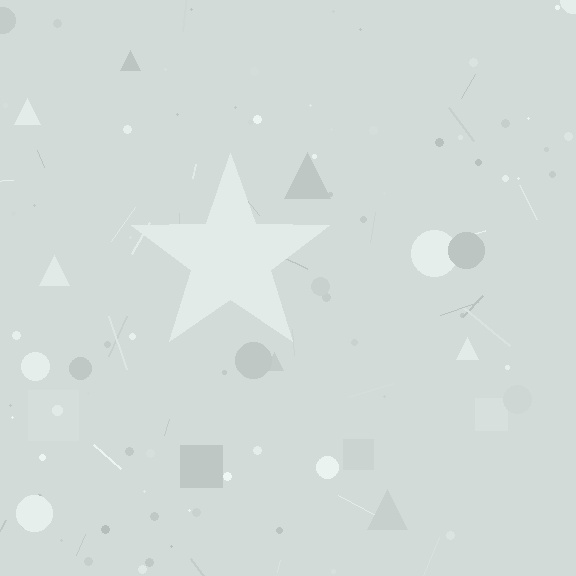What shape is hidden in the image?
A star is hidden in the image.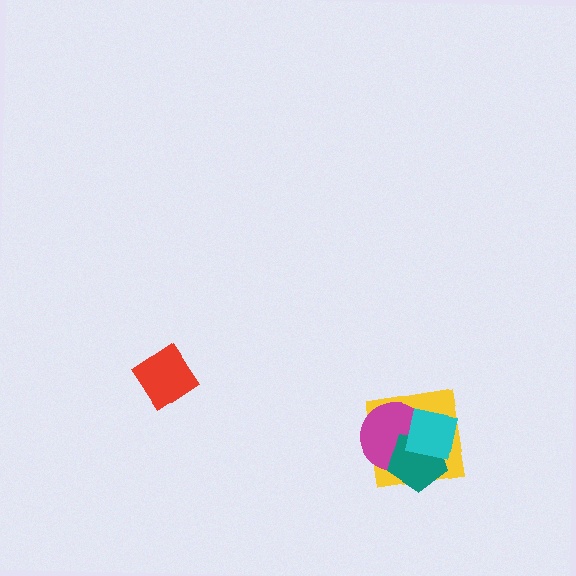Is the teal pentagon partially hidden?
Yes, it is partially covered by another shape.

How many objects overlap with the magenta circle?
3 objects overlap with the magenta circle.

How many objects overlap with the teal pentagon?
3 objects overlap with the teal pentagon.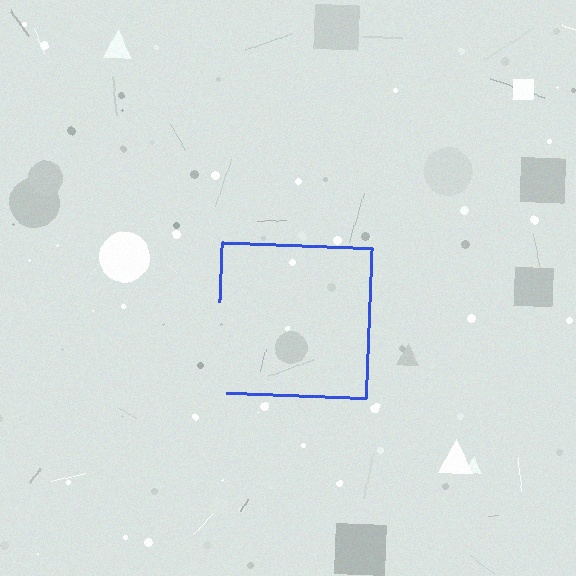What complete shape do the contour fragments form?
The contour fragments form a square.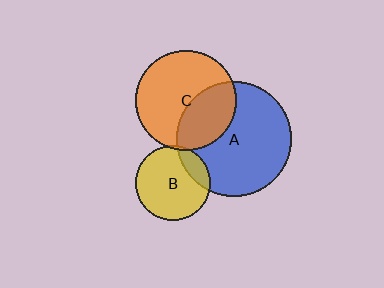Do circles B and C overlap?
Yes.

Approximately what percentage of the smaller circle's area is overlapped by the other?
Approximately 5%.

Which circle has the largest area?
Circle A (blue).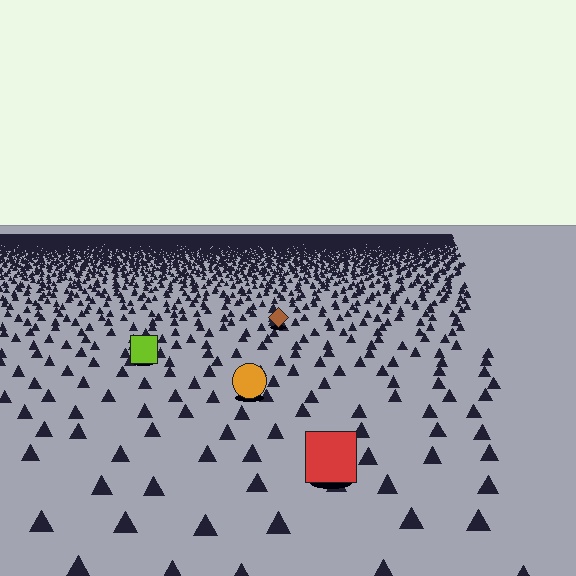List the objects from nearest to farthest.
From nearest to farthest: the red square, the orange circle, the lime square, the brown diamond.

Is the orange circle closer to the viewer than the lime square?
Yes. The orange circle is closer — you can tell from the texture gradient: the ground texture is coarser near it.